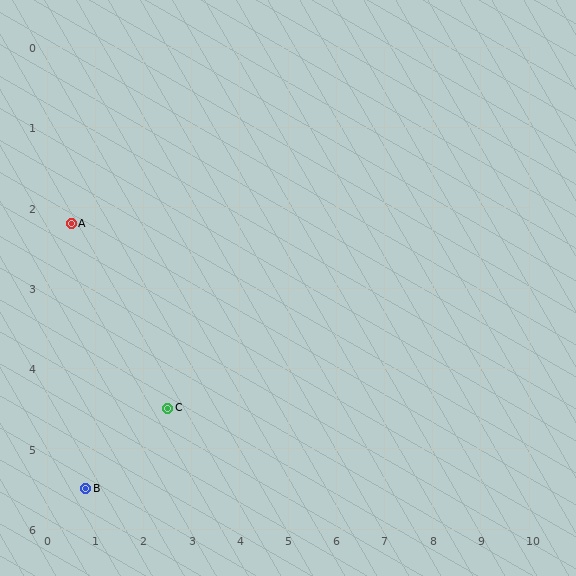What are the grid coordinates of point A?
Point A is at approximately (0.5, 2.2).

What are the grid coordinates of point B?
Point B is at approximately (0.8, 5.5).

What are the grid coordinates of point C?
Point C is at approximately (2.5, 4.5).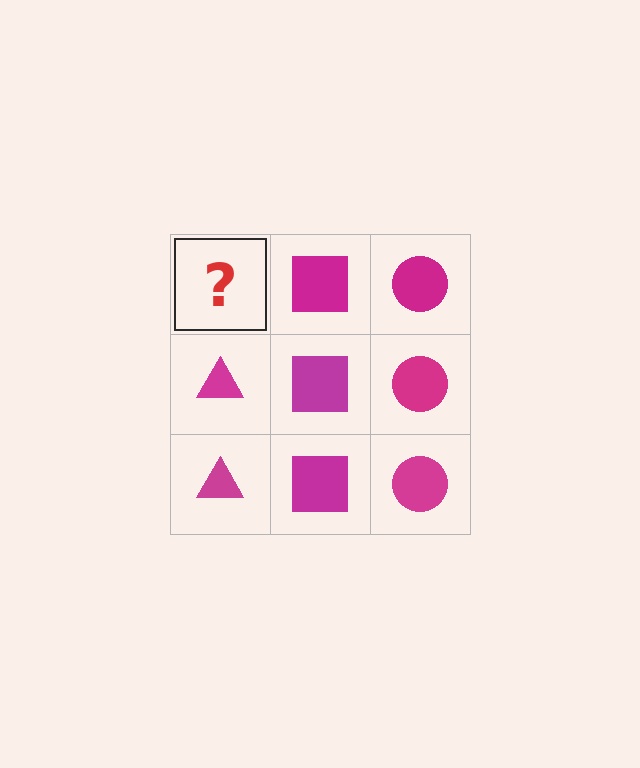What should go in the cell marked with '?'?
The missing cell should contain a magenta triangle.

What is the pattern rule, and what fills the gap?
The rule is that each column has a consistent shape. The gap should be filled with a magenta triangle.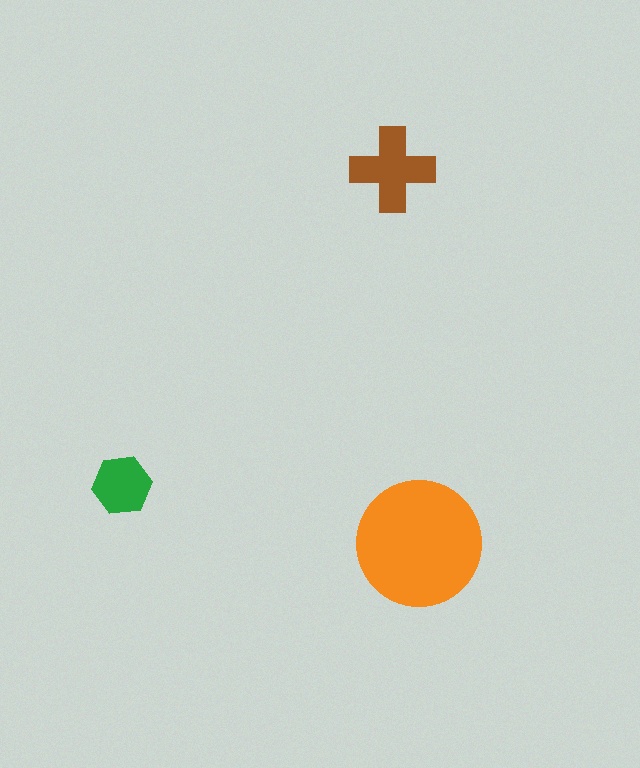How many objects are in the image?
There are 3 objects in the image.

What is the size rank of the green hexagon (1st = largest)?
3rd.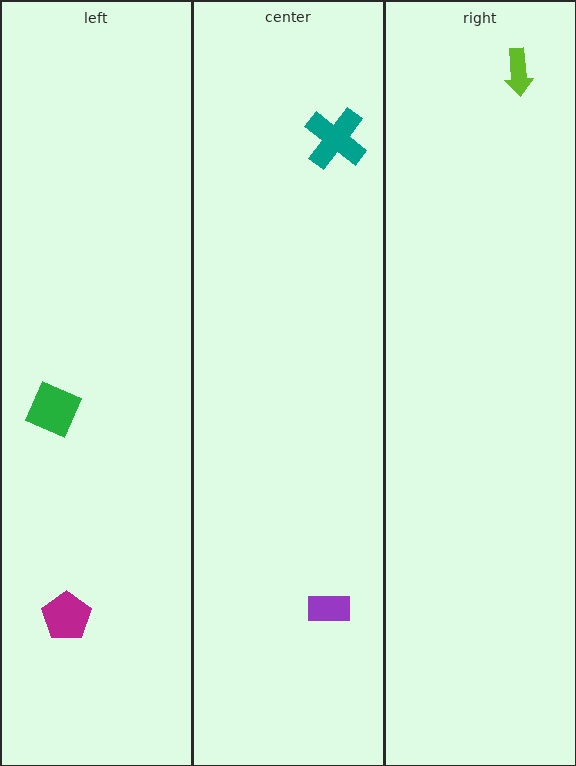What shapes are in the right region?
The lime arrow.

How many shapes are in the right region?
1.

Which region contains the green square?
The left region.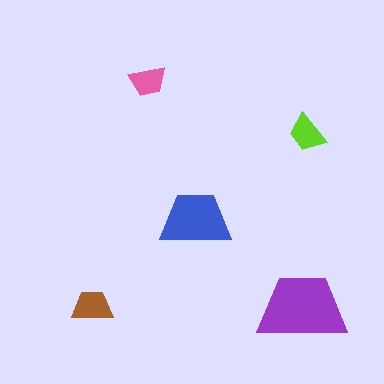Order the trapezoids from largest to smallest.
the purple one, the blue one, the brown one, the lime one, the pink one.